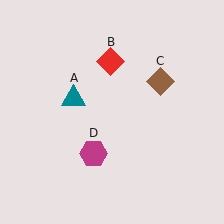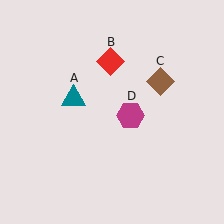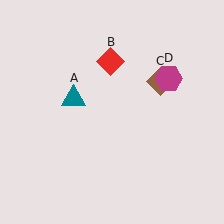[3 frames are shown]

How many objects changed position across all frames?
1 object changed position: magenta hexagon (object D).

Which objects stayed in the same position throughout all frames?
Teal triangle (object A) and red diamond (object B) and brown diamond (object C) remained stationary.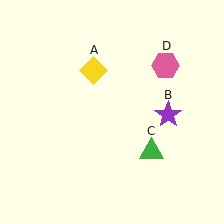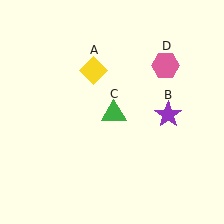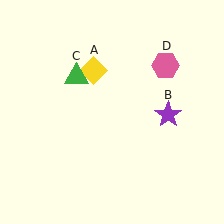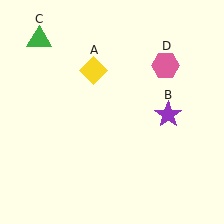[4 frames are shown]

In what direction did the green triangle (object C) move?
The green triangle (object C) moved up and to the left.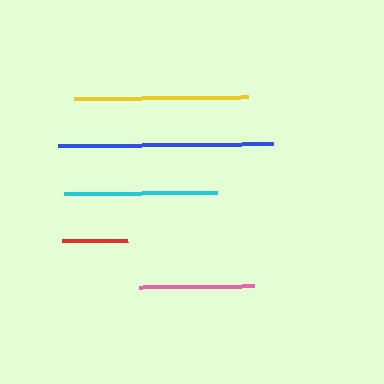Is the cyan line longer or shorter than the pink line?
The cyan line is longer than the pink line.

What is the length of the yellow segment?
The yellow segment is approximately 174 pixels long.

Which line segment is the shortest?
The red line is the shortest at approximately 65 pixels.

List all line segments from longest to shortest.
From longest to shortest: blue, yellow, cyan, pink, red.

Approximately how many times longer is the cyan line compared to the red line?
The cyan line is approximately 2.3 times the length of the red line.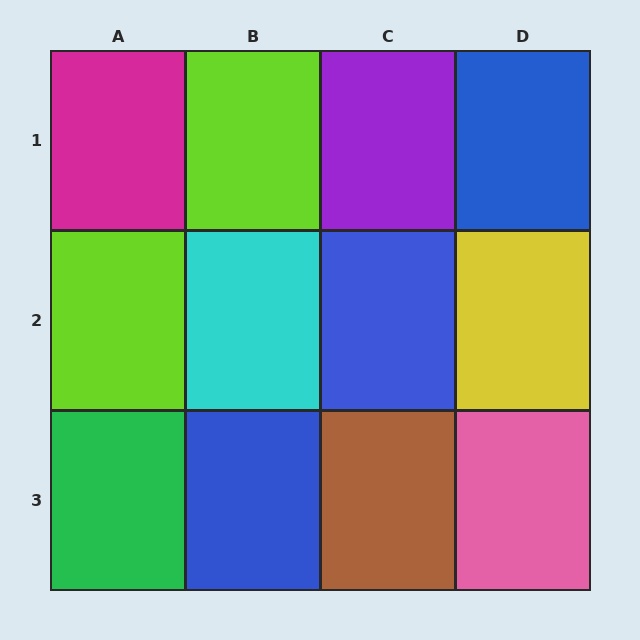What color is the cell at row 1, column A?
Magenta.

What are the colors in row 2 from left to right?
Lime, cyan, blue, yellow.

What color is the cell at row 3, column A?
Green.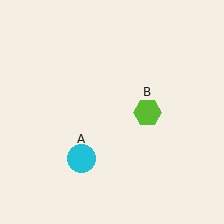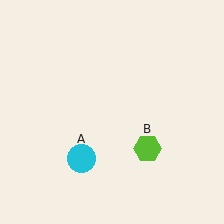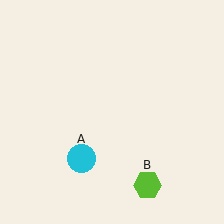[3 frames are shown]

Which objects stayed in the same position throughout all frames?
Cyan circle (object A) remained stationary.